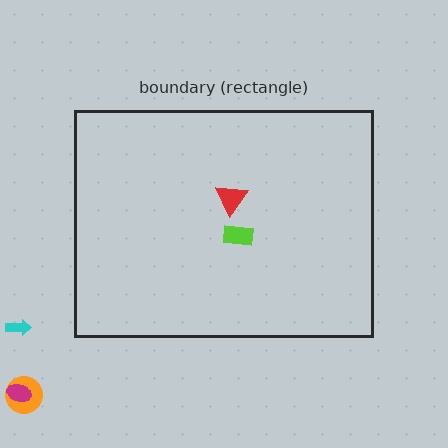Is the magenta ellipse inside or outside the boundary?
Outside.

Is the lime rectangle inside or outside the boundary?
Inside.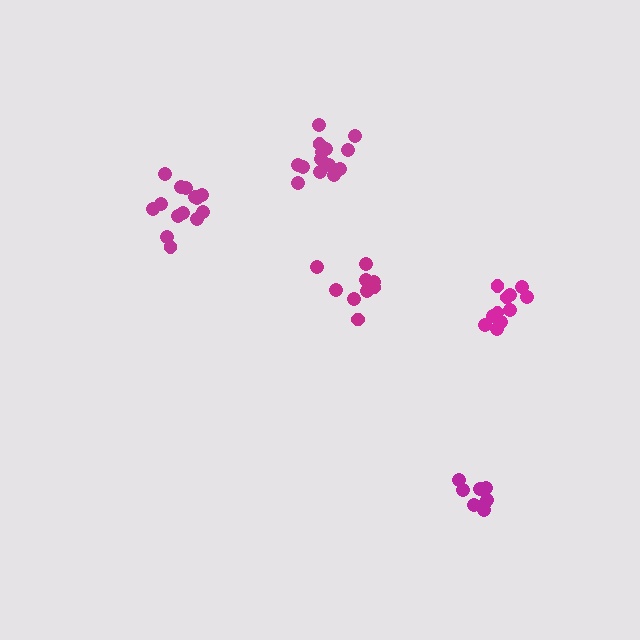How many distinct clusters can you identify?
There are 5 distinct clusters.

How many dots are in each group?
Group 1: 11 dots, Group 2: 8 dots, Group 3: 9 dots, Group 4: 14 dots, Group 5: 14 dots (56 total).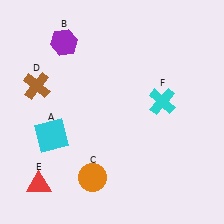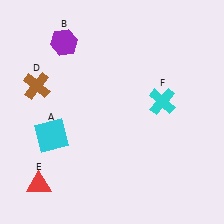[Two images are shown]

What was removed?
The orange circle (C) was removed in Image 2.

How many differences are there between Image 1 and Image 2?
There is 1 difference between the two images.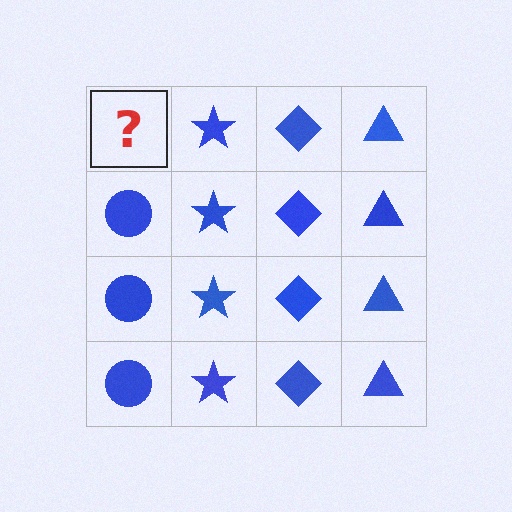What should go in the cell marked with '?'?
The missing cell should contain a blue circle.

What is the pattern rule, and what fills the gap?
The rule is that each column has a consistent shape. The gap should be filled with a blue circle.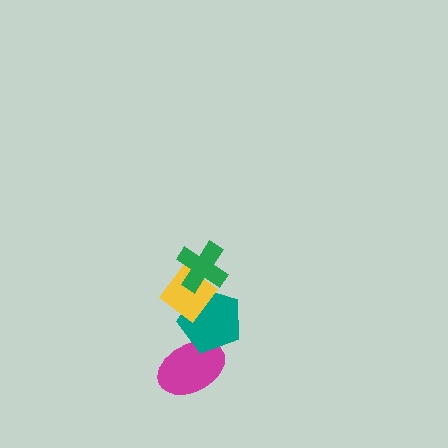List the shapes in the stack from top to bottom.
From top to bottom: the green cross, the yellow diamond, the teal pentagon, the magenta ellipse.